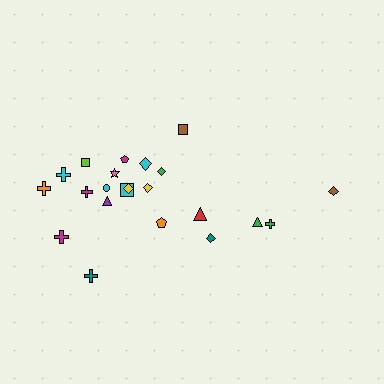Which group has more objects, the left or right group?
The left group.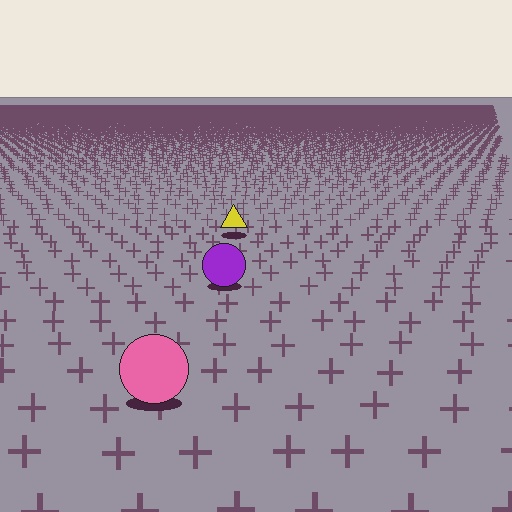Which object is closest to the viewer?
The pink circle is closest. The texture marks near it are larger and more spread out.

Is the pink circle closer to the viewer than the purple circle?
Yes. The pink circle is closer — you can tell from the texture gradient: the ground texture is coarser near it.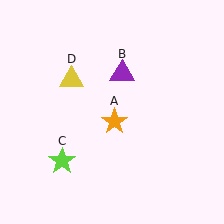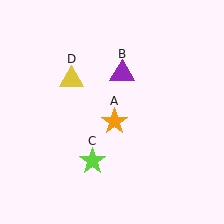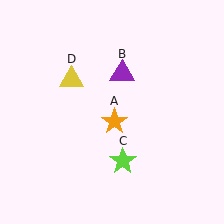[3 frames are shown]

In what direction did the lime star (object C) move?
The lime star (object C) moved right.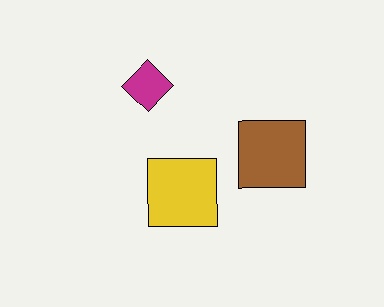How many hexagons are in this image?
There are no hexagons.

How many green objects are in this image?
There are no green objects.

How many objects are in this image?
There are 3 objects.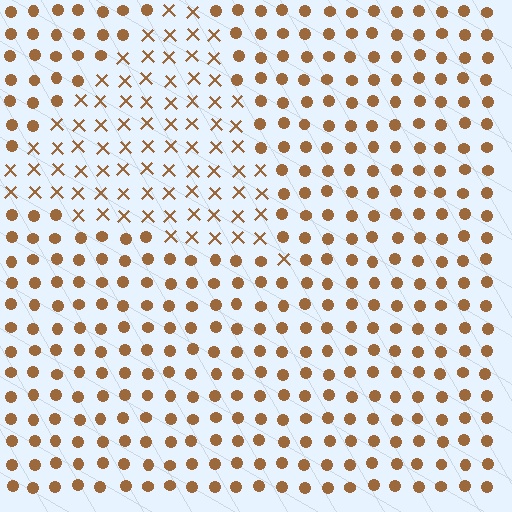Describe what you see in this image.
The image is filled with small brown elements arranged in a uniform grid. A triangle-shaped region contains X marks, while the surrounding area contains circles. The boundary is defined purely by the change in element shape.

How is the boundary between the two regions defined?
The boundary is defined by a change in element shape: X marks inside vs. circles outside. All elements share the same color and spacing.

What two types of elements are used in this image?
The image uses X marks inside the triangle region and circles outside it.